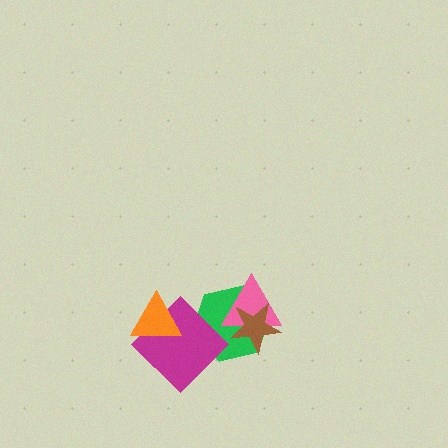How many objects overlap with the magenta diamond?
2 objects overlap with the magenta diamond.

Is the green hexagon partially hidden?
Yes, it is partially covered by another shape.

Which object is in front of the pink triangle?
The brown star is in front of the pink triangle.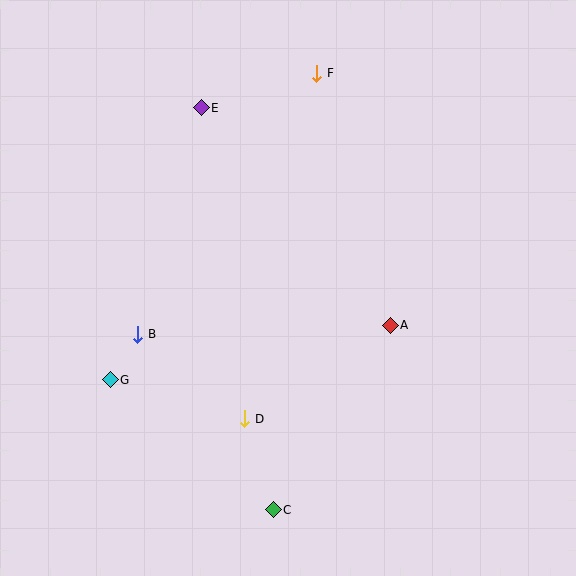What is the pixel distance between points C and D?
The distance between C and D is 95 pixels.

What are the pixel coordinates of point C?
Point C is at (273, 510).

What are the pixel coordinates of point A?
Point A is at (390, 325).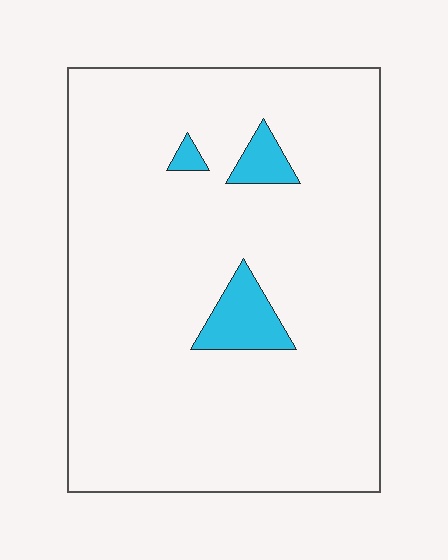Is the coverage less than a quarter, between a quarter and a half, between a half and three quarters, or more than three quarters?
Less than a quarter.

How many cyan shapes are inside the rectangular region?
3.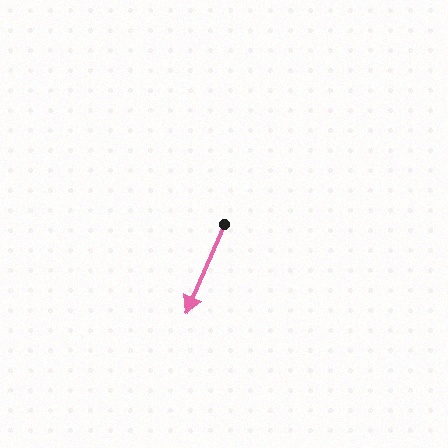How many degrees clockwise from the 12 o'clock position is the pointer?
Approximately 203 degrees.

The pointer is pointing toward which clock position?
Roughly 7 o'clock.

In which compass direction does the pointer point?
Southwest.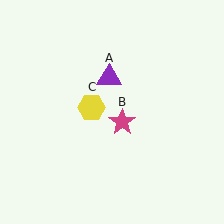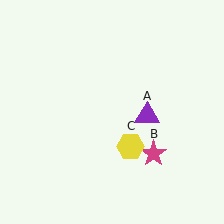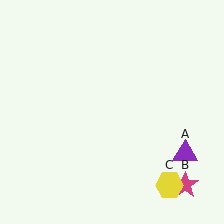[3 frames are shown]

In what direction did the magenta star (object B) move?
The magenta star (object B) moved down and to the right.